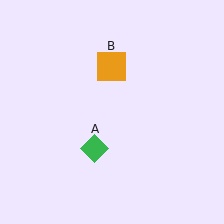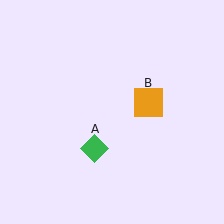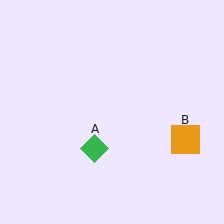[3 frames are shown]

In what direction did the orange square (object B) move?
The orange square (object B) moved down and to the right.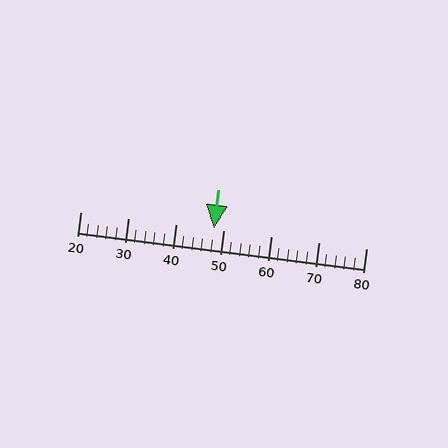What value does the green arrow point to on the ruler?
The green arrow points to approximately 48.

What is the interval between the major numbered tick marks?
The major tick marks are spaced 10 units apart.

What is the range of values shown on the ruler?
The ruler shows values from 20 to 80.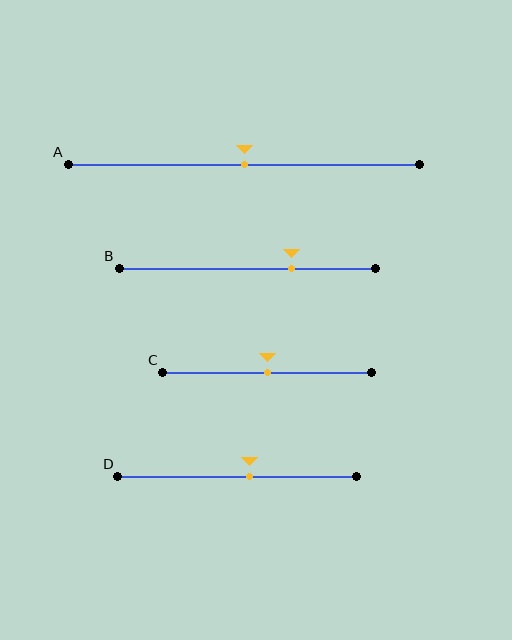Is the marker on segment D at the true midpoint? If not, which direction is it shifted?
No, the marker on segment D is shifted to the right by about 5% of the segment length.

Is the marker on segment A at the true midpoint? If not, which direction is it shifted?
Yes, the marker on segment A is at the true midpoint.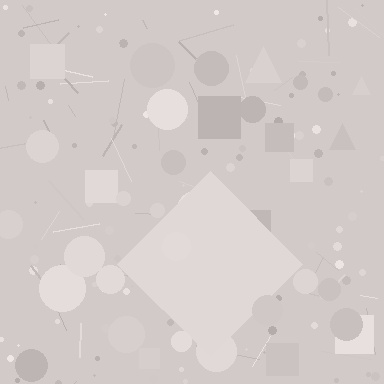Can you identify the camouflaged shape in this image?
The camouflaged shape is a diamond.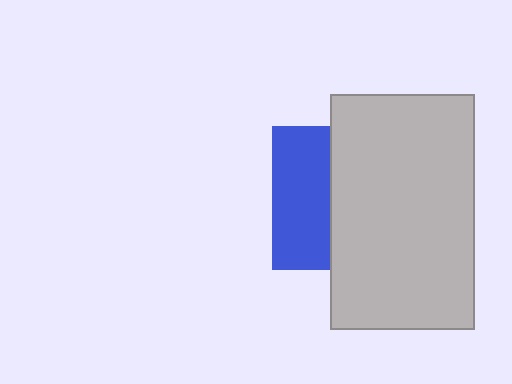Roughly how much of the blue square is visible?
A small part of it is visible (roughly 40%).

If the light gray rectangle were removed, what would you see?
You would see the complete blue square.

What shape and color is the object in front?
The object in front is a light gray rectangle.